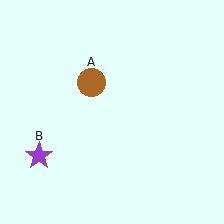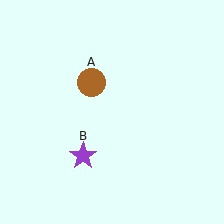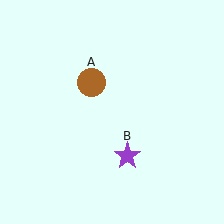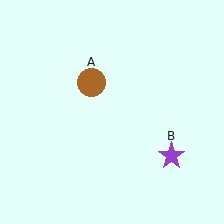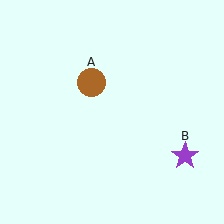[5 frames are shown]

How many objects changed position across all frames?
1 object changed position: purple star (object B).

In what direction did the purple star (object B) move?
The purple star (object B) moved right.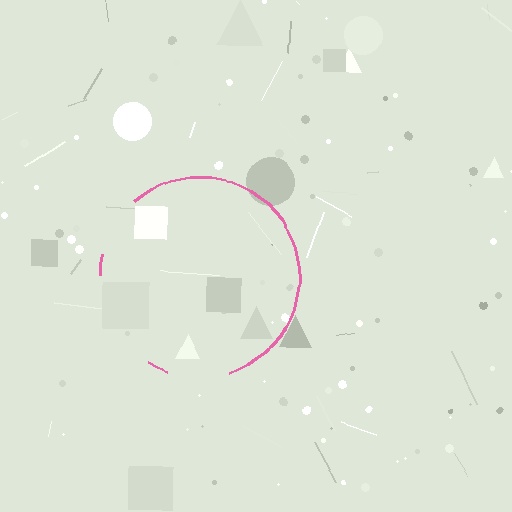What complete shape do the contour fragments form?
The contour fragments form a circle.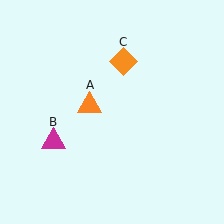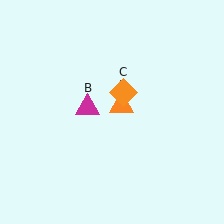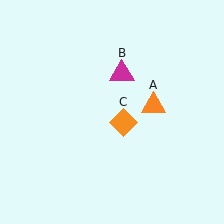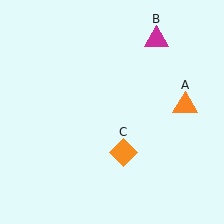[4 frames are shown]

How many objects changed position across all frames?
3 objects changed position: orange triangle (object A), magenta triangle (object B), orange diamond (object C).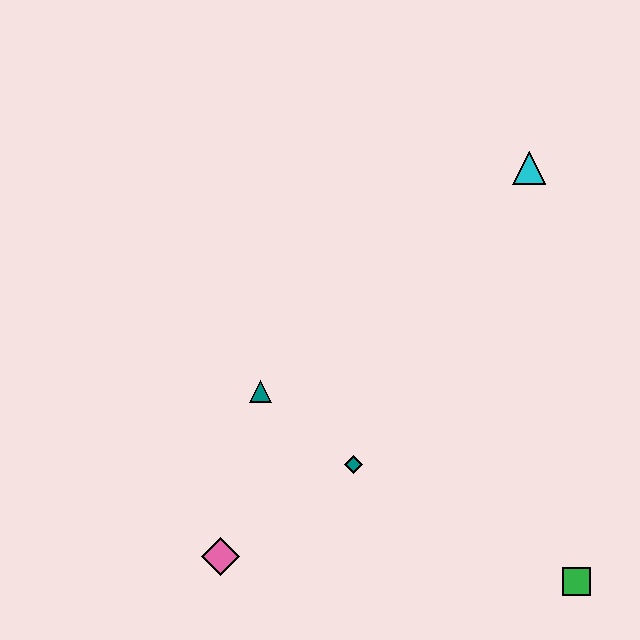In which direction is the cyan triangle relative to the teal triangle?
The cyan triangle is to the right of the teal triangle.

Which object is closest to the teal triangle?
The teal diamond is closest to the teal triangle.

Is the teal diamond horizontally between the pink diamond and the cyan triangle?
Yes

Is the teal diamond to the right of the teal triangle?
Yes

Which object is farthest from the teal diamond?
The cyan triangle is farthest from the teal diamond.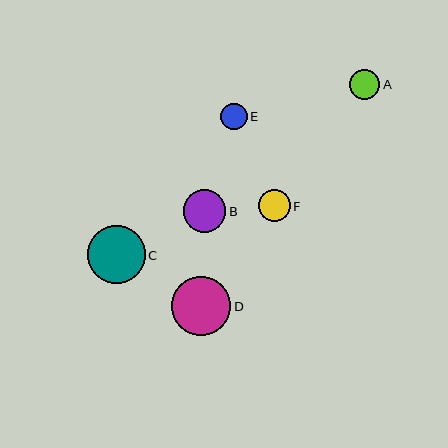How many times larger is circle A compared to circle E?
Circle A is approximately 1.1 times the size of circle E.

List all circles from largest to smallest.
From largest to smallest: D, C, B, F, A, E.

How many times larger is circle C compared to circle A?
Circle C is approximately 1.9 times the size of circle A.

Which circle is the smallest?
Circle E is the smallest with a size of approximately 27 pixels.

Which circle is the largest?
Circle D is the largest with a size of approximately 60 pixels.